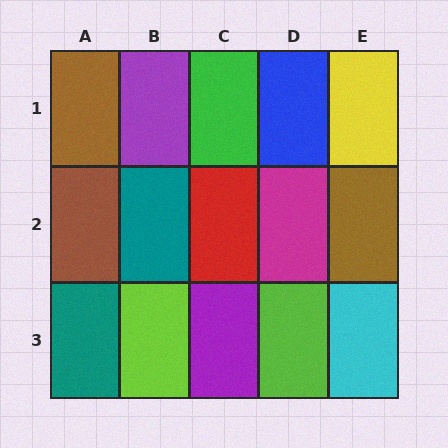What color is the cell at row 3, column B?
Lime.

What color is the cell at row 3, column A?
Teal.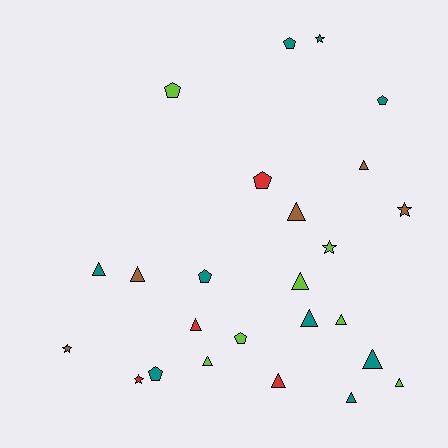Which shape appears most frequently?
Triangle, with 13 objects.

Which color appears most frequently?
Teal, with 9 objects.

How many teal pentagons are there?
There are 4 teal pentagons.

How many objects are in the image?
There are 25 objects.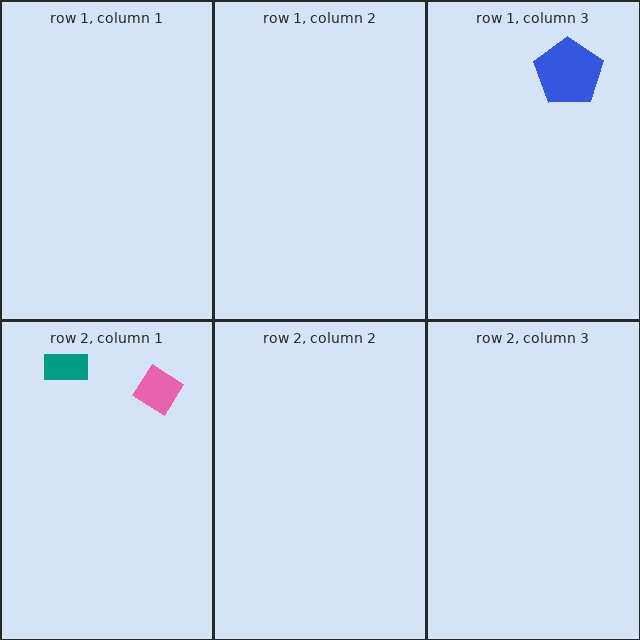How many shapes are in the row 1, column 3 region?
1.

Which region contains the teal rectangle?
The row 2, column 1 region.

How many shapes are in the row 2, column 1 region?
2.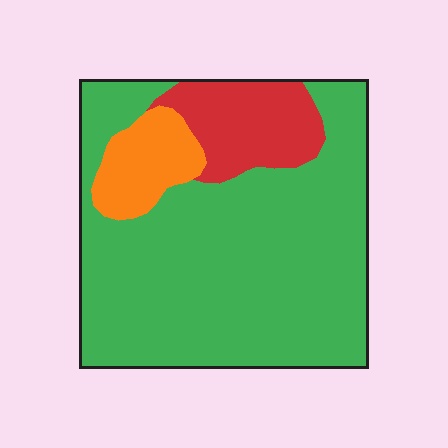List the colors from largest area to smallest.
From largest to smallest: green, red, orange.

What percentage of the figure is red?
Red covers about 15% of the figure.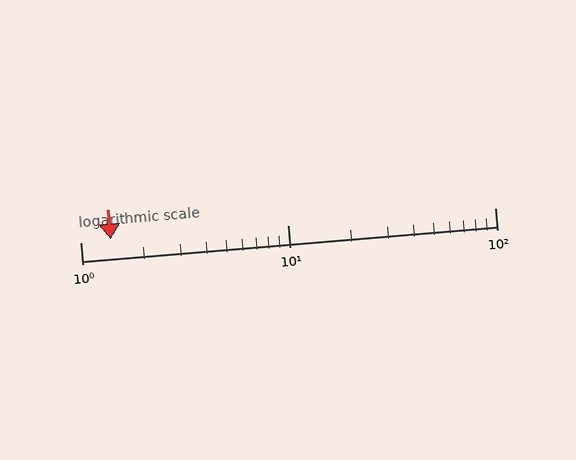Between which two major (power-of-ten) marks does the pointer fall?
The pointer is between 1 and 10.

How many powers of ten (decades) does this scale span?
The scale spans 2 decades, from 1 to 100.